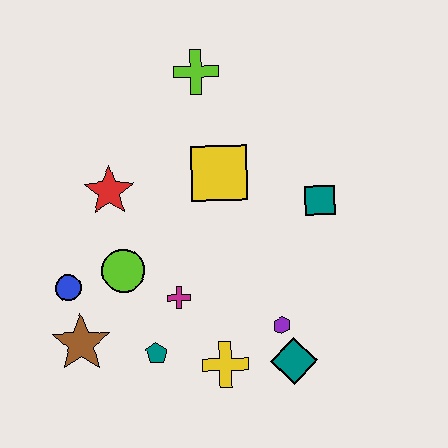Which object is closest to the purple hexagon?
The teal diamond is closest to the purple hexagon.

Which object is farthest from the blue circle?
The teal square is farthest from the blue circle.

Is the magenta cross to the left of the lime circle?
No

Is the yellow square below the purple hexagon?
No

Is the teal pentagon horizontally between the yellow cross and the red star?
Yes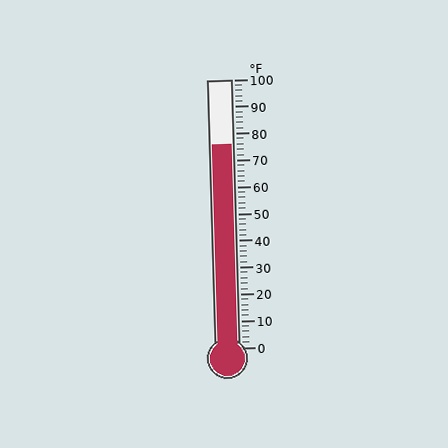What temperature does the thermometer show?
The thermometer shows approximately 76°F.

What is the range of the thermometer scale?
The thermometer scale ranges from 0°F to 100°F.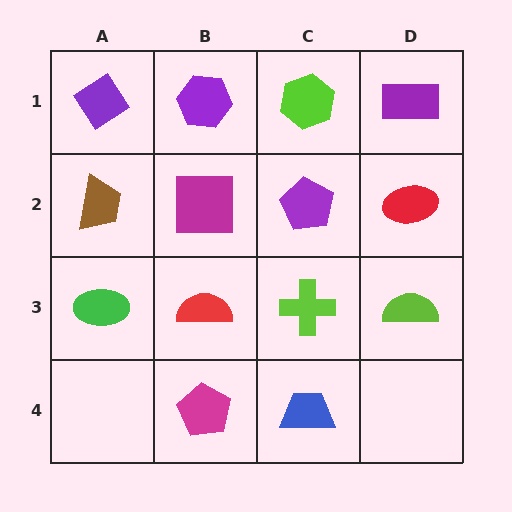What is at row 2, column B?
A magenta square.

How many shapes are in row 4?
2 shapes.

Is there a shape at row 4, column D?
No, that cell is empty.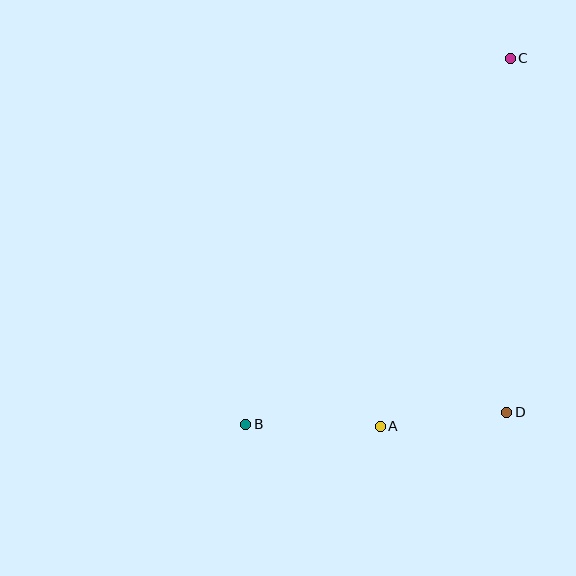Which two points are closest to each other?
Points A and D are closest to each other.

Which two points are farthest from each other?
Points B and C are farthest from each other.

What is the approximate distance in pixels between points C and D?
The distance between C and D is approximately 354 pixels.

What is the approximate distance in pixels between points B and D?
The distance between B and D is approximately 261 pixels.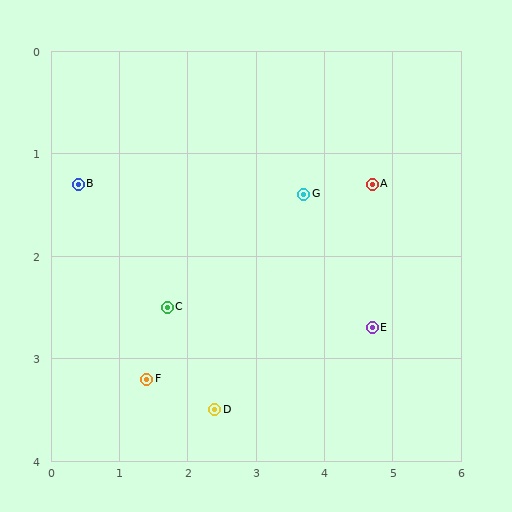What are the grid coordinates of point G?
Point G is at approximately (3.7, 1.4).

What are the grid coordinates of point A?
Point A is at approximately (4.7, 1.3).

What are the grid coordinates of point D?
Point D is at approximately (2.4, 3.5).